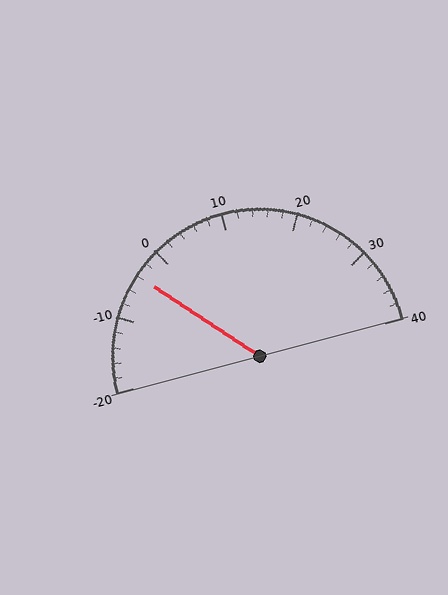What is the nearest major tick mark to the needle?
The nearest major tick mark is 0.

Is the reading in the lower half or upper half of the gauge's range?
The reading is in the lower half of the range (-20 to 40).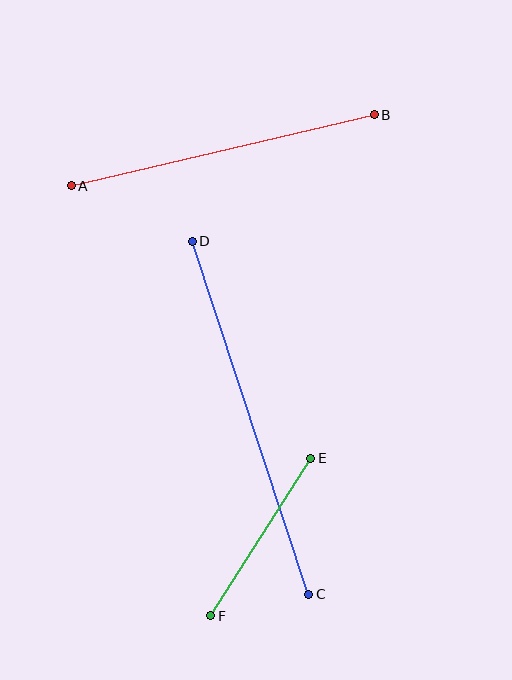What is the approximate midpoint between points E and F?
The midpoint is at approximately (261, 537) pixels.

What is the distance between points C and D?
The distance is approximately 372 pixels.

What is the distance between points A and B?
The distance is approximately 311 pixels.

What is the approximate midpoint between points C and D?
The midpoint is at approximately (250, 418) pixels.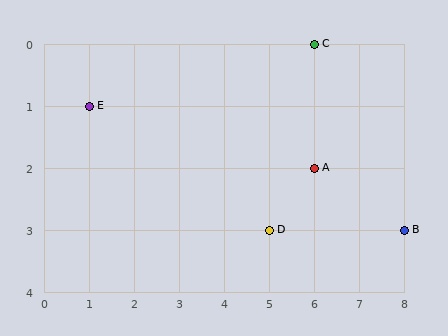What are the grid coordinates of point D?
Point D is at grid coordinates (5, 3).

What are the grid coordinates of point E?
Point E is at grid coordinates (1, 1).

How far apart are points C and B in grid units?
Points C and B are 2 columns and 3 rows apart (about 3.6 grid units diagonally).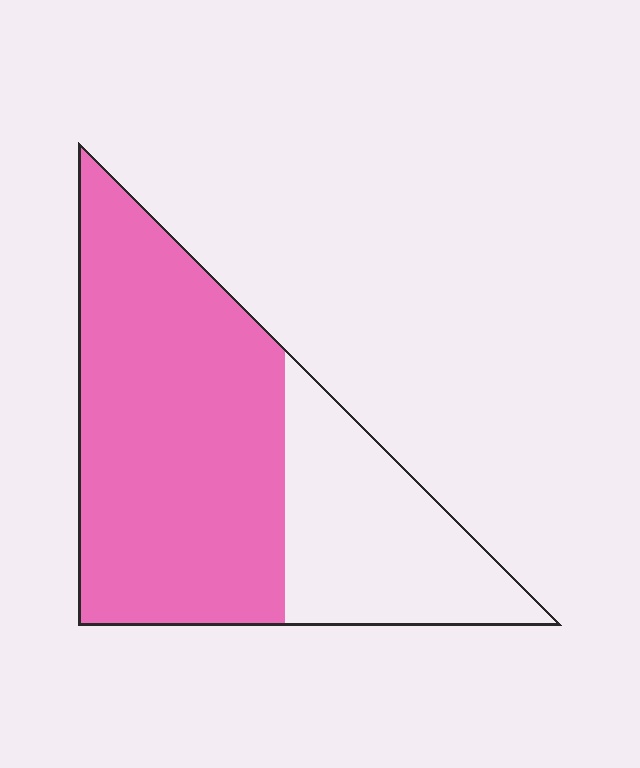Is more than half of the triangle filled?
Yes.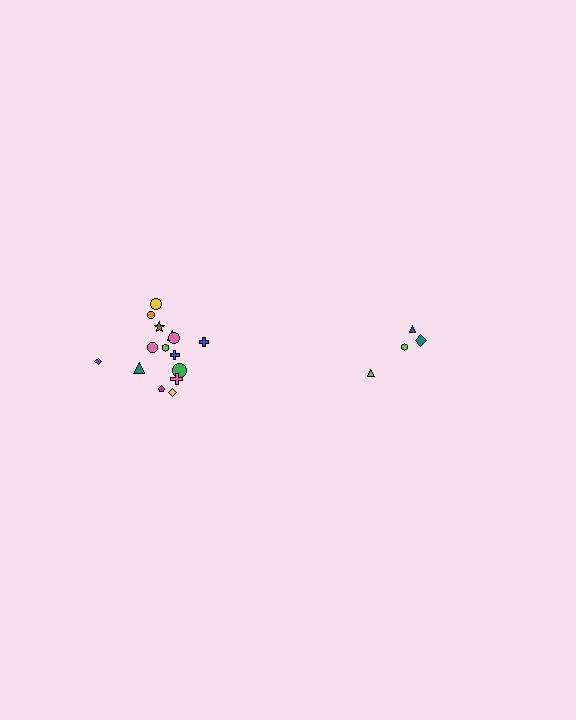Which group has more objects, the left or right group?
The left group.